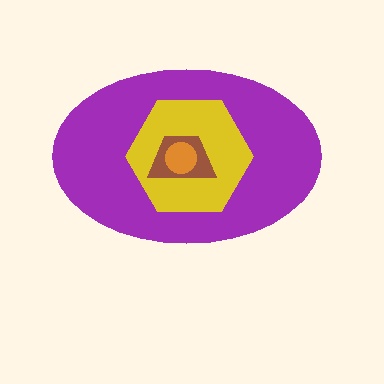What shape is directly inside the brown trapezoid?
The orange circle.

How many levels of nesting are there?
4.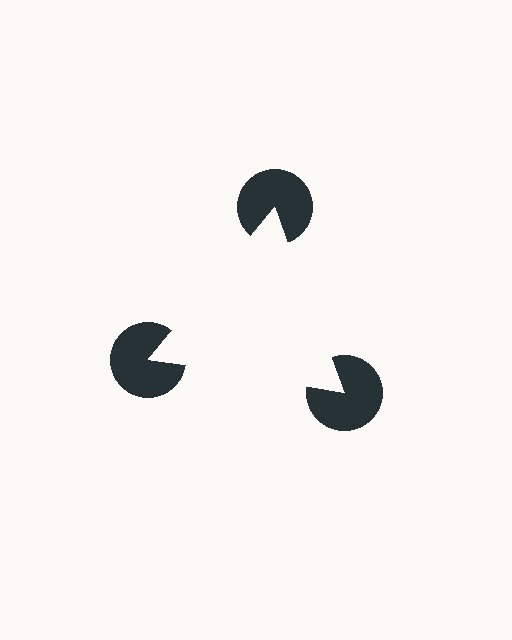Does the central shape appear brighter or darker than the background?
It typically appears slightly brighter than the background, even though no actual brightness change is drawn.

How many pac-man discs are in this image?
There are 3 — one at each vertex of the illusory triangle.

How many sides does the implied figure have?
3 sides.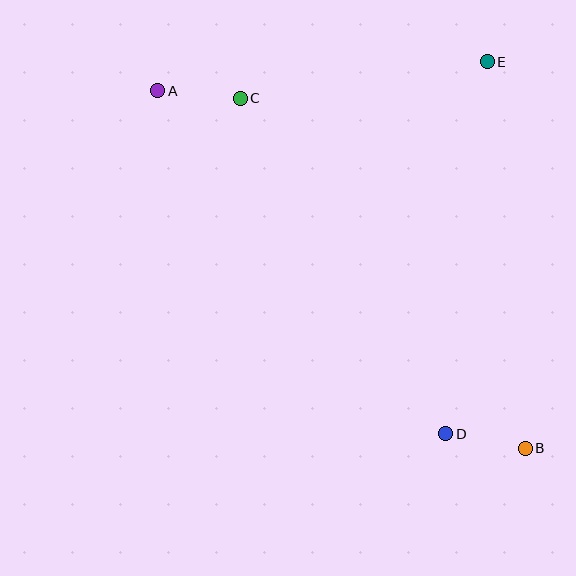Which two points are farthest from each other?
Points A and B are farthest from each other.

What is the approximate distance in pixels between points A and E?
The distance between A and E is approximately 331 pixels.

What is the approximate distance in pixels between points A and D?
The distance between A and D is approximately 448 pixels.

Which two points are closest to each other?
Points B and D are closest to each other.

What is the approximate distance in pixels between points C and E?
The distance between C and E is approximately 249 pixels.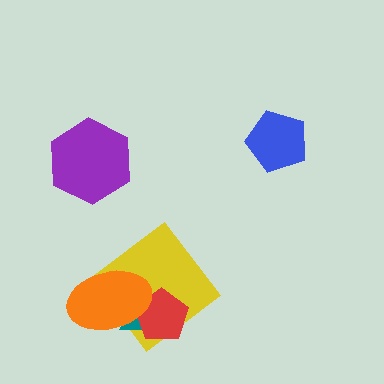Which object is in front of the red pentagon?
The orange ellipse is in front of the red pentagon.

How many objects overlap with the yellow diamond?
3 objects overlap with the yellow diamond.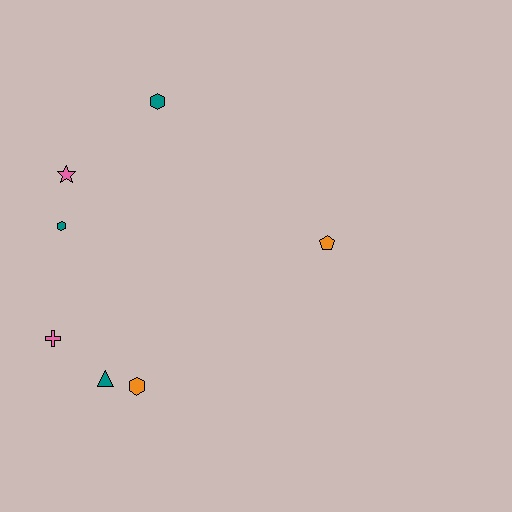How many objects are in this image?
There are 7 objects.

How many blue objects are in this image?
There are no blue objects.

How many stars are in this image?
There is 1 star.